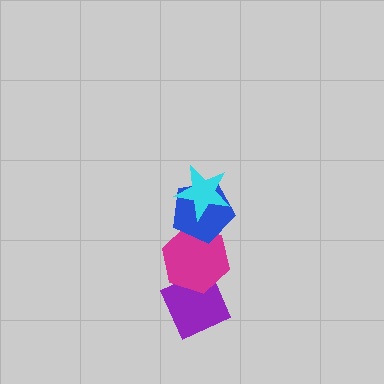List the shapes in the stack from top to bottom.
From top to bottom: the cyan star, the blue pentagon, the magenta hexagon, the purple diamond.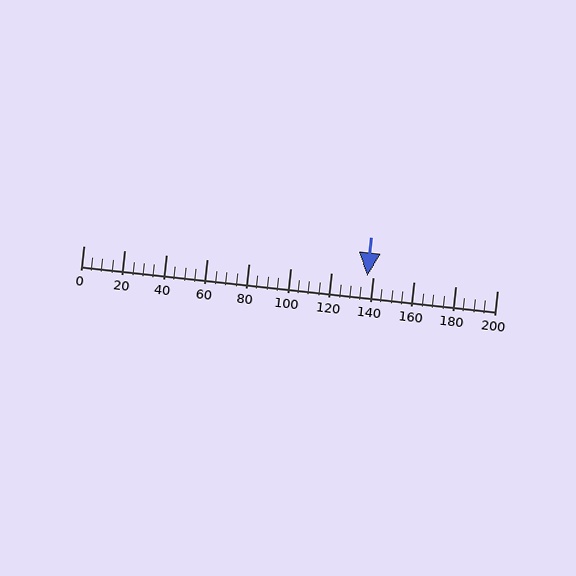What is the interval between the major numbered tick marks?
The major tick marks are spaced 20 units apart.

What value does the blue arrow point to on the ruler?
The blue arrow points to approximately 137.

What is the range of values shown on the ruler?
The ruler shows values from 0 to 200.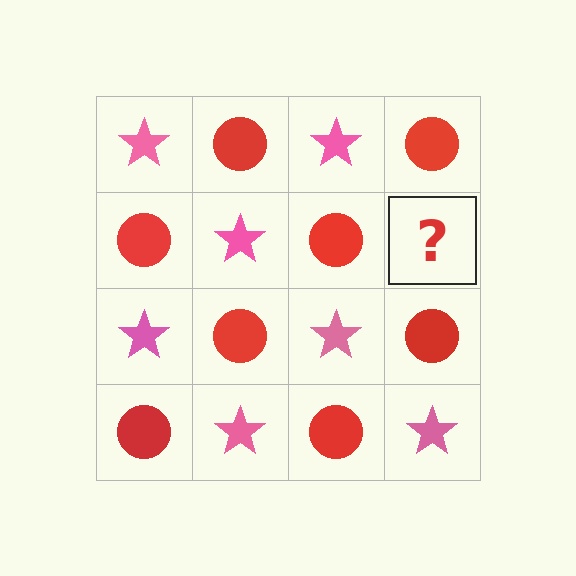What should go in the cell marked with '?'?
The missing cell should contain a pink star.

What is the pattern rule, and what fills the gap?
The rule is that it alternates pink star and red circle in a checkerboard pattern. The gap should be filled with a pink star.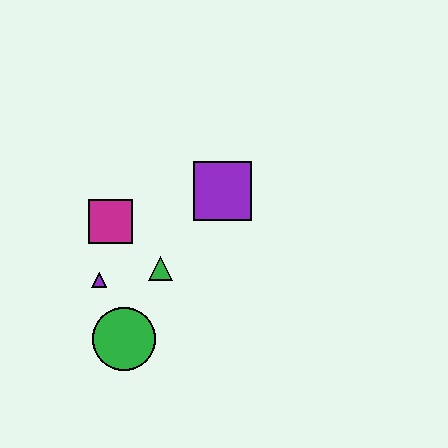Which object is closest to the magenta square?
The purple triangle is closest to the magenta square.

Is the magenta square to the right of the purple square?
No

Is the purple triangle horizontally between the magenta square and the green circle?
No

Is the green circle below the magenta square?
Yes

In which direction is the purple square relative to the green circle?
The purple square is above the green circle.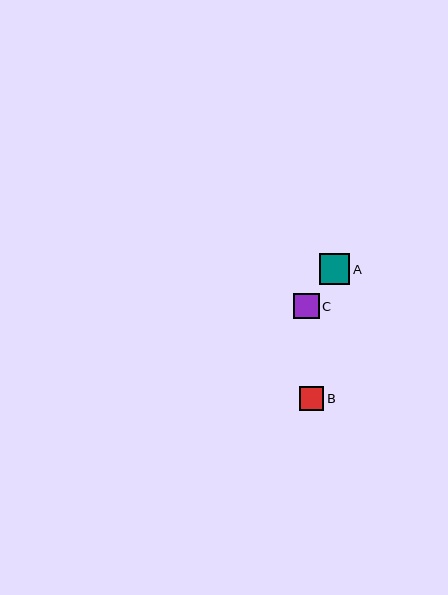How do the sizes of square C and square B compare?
Square C and square B are approximately the same size.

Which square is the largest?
Square A is the largest with a size of approximately 31 pixels.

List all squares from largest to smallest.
From largest to smallest: A, C, B.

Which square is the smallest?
Square B is the smallest with a size of approximately 25 pixels.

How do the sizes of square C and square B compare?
Square C and square B are approximately the same size.